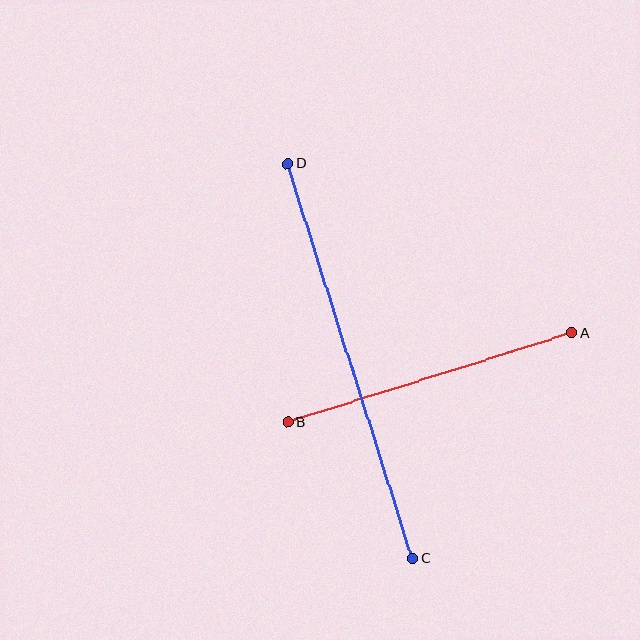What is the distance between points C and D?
The distance is approximately 414 pixels.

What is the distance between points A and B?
The distance is approximately 298 pixels.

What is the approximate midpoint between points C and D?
The midpoint is at approximately (350, 361) pixels.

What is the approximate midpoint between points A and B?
The midpoint is at approximately (430, 378) pixels.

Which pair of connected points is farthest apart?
Points C and D are farthest apart.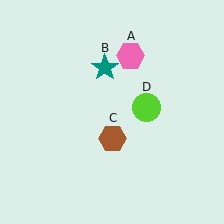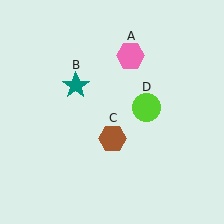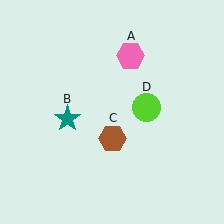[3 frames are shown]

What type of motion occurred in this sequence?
The teal star (object B) rotated counterclockwise around the center of the scene.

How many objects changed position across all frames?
1 object changed position: teal star (object B).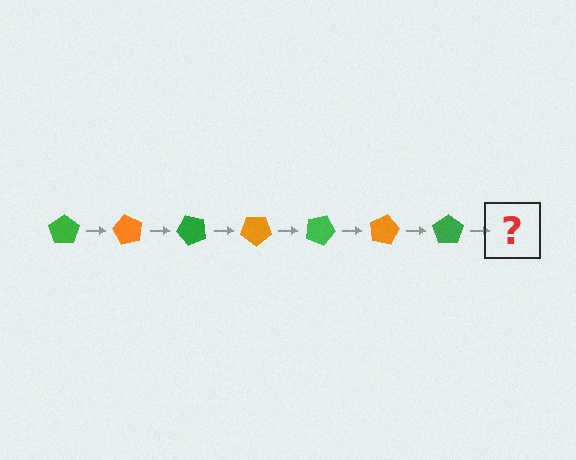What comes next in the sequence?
The next element should be an orange pentagon, rotated 420 degrees from the start.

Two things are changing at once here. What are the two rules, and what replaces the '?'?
The two rules are that it rotates 60 degrees each step and the color cycles through green and orange. The '?' should be an orange pentagon, rotated 420 degrees from the start.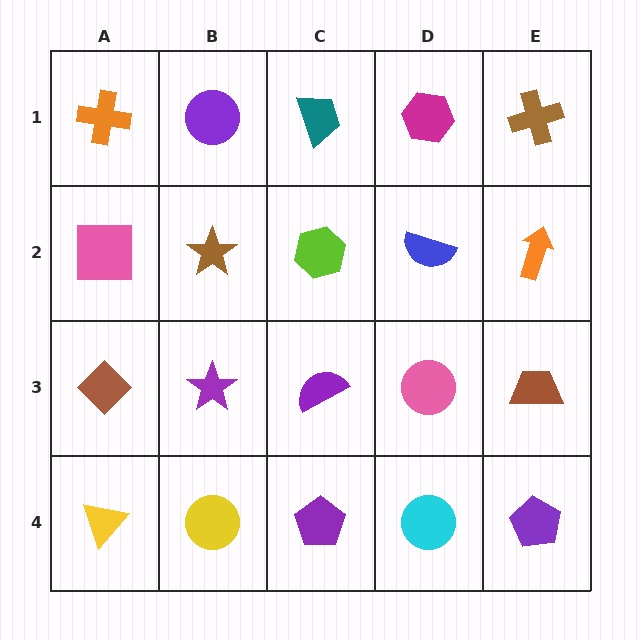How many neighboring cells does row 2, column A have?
3.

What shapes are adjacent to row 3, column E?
An orange arrow (row 2, column E), a purple pentagon (row 4, column E), a pink circle (row 3, column D).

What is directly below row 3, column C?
A purple pentagon.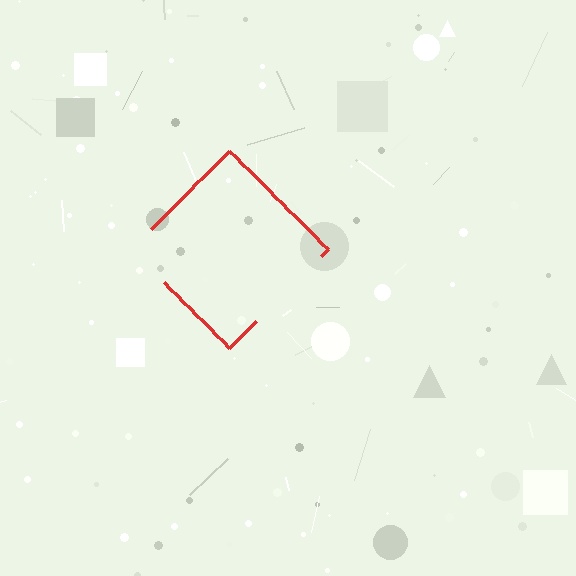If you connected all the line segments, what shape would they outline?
They would outline a diamond.